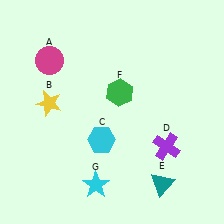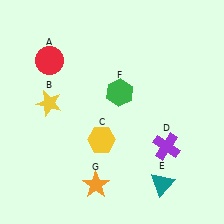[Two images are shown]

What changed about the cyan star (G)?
In Image 1, G is cyan. In Image 2, it changed to orange.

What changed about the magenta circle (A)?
In Image 1, A is magenta. In Image 2, it changed to red.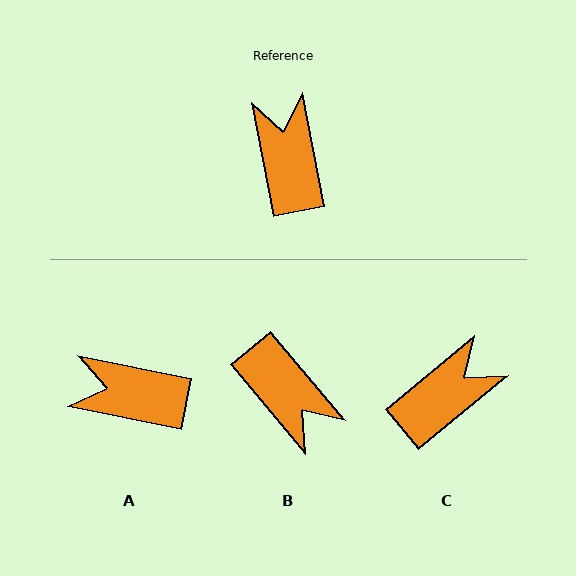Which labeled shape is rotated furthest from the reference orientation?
B, about 151 degrees away.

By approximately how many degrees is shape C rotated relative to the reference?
Approximately 61 degrees clockwise.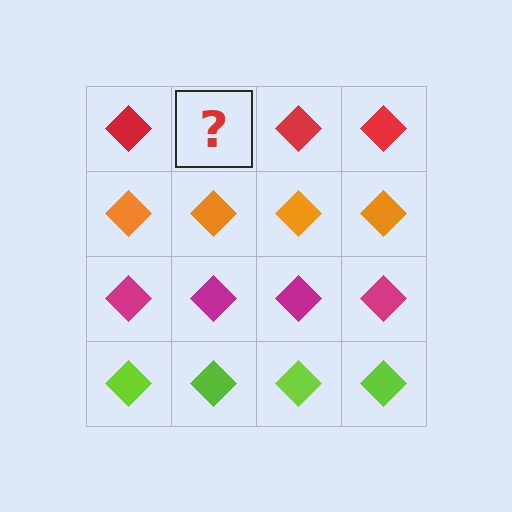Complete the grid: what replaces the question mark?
The question mark should be replaced with a red diamond.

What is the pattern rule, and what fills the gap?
The rule is that each row has a consistent color. The gap should be filled with a red diamond.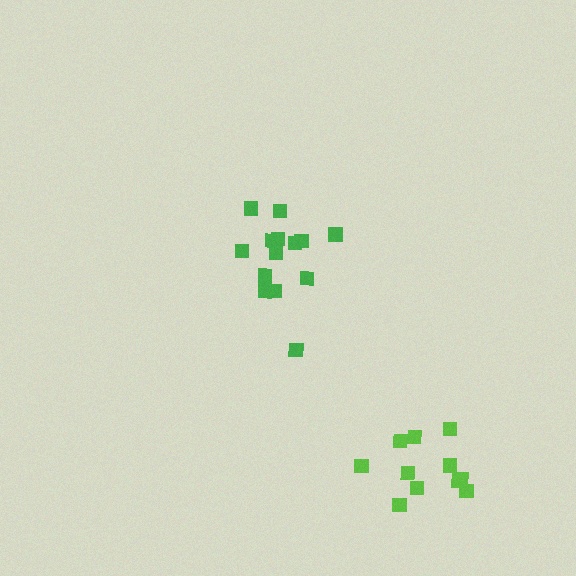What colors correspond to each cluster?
The clusters are colored: green, lime.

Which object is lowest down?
The lime cluster is bottommost.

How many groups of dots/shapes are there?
There are 2 groups.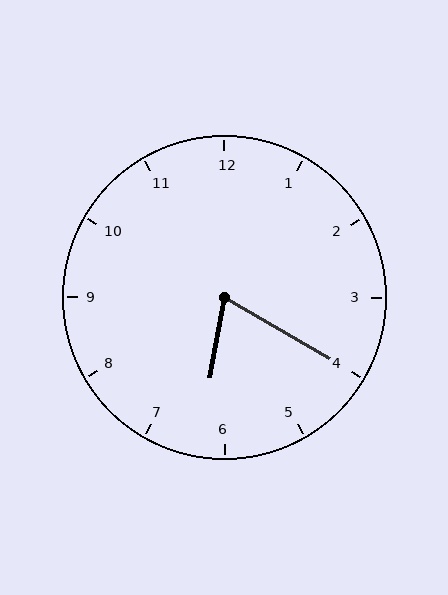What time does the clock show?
6:20.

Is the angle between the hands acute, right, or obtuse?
It is acute.